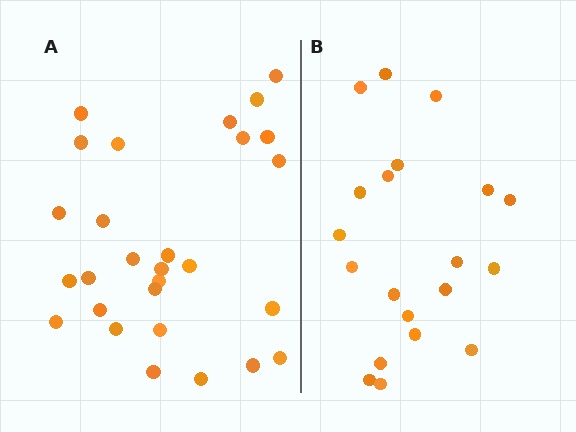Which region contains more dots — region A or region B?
Region A (the left region) has more dots.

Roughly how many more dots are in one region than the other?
Region A has roughly 8 or so more dots than region B.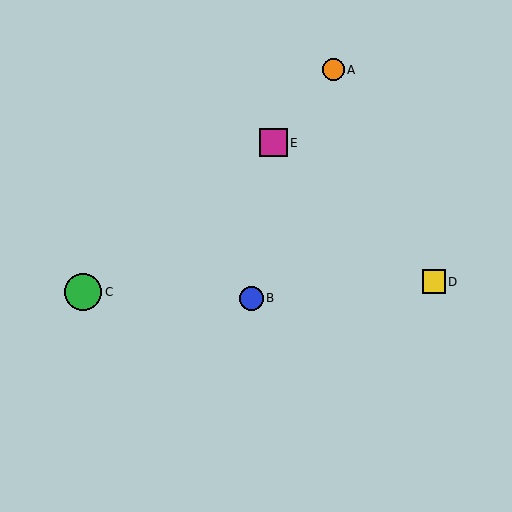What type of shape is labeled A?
Shape A is an orange circle.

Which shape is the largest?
The green circle (labeled C) is the largest.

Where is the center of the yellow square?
The center of the yellow square is at (434, 282).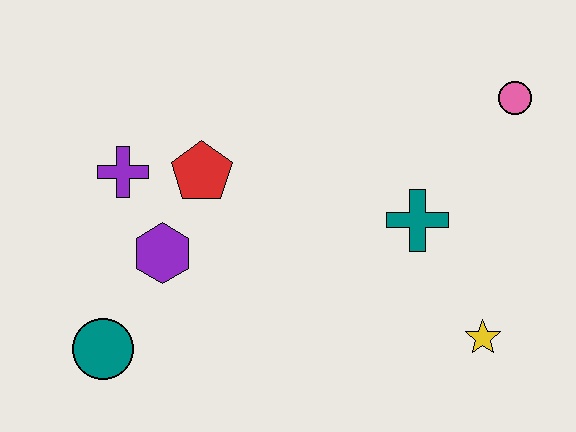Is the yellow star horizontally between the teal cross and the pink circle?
Yes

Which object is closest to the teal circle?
The purple hexagon is closest to the teal circle.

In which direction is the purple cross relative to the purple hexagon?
The purple cross is above the purple hexagon.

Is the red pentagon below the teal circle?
No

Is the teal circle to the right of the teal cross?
No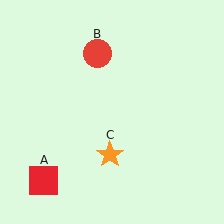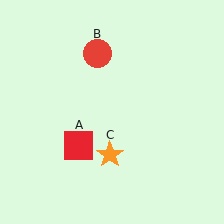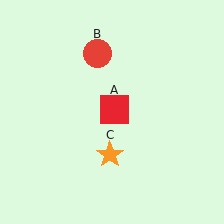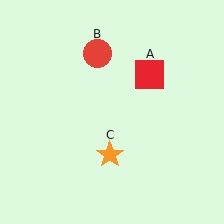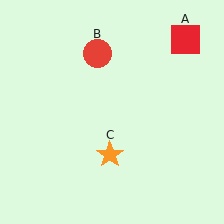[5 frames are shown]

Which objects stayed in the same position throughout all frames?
Red circle (object B) and orange star (object C) remained stationary.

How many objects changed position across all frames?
1 object changed position: red square (object A).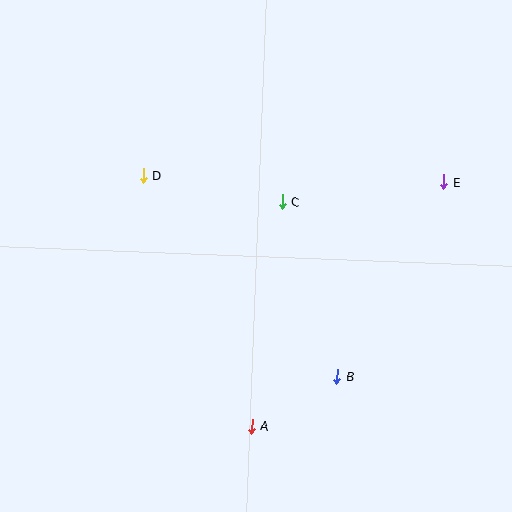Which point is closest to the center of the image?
Point C at (283, 202) is closest to the center.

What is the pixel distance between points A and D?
The distance between A and D is 273 pixels.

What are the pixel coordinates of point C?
Point C is at (283, 202).